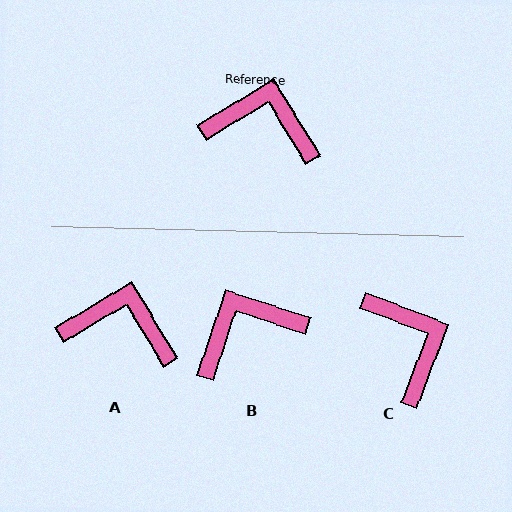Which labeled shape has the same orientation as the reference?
A.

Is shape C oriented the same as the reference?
No, it is off by about 52 degrees.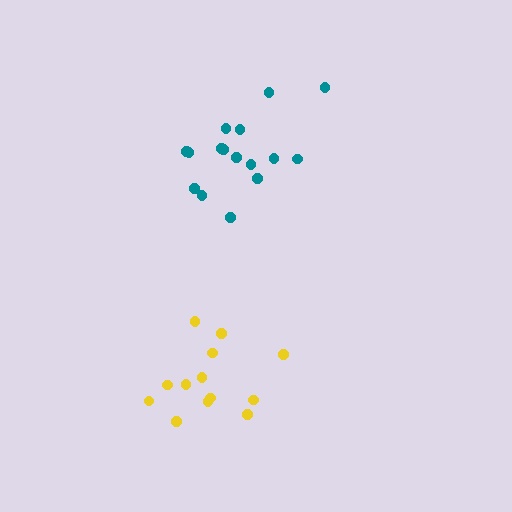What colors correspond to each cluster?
The clusters are colored: yellow, teal.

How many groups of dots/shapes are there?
There are 2 groups.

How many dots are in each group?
Group 1: 13 dots, Group 2: 16 dots (29 total).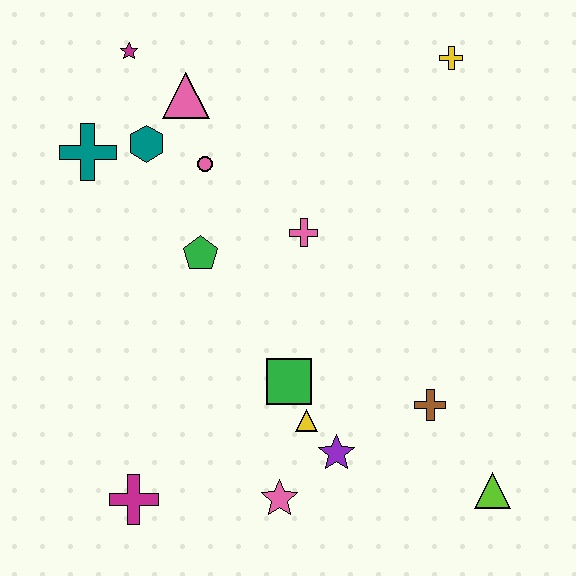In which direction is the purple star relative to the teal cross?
The purple star is below the teal cross.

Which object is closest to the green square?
The yellow triangle is closest to the green square.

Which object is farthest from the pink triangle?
The lime triangle is farthest from the pink triangle.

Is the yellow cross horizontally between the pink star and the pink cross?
No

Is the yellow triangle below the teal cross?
Yes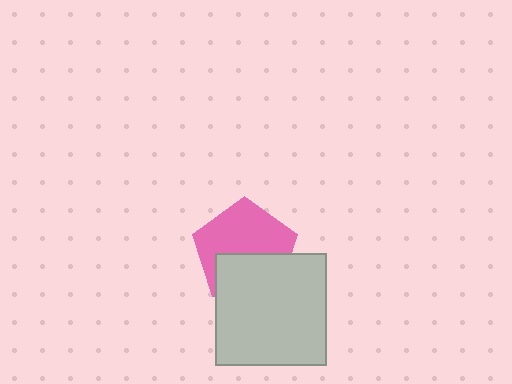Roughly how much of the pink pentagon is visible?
About half of it is visible (roughly 59%).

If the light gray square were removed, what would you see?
You would see the complete pink pentagon.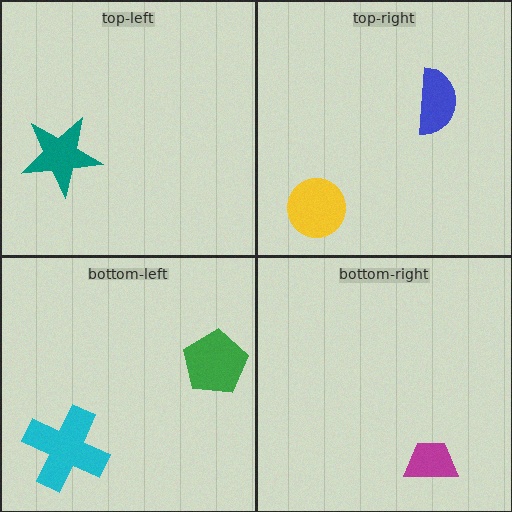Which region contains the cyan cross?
The bottom-left region.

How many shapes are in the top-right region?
2.